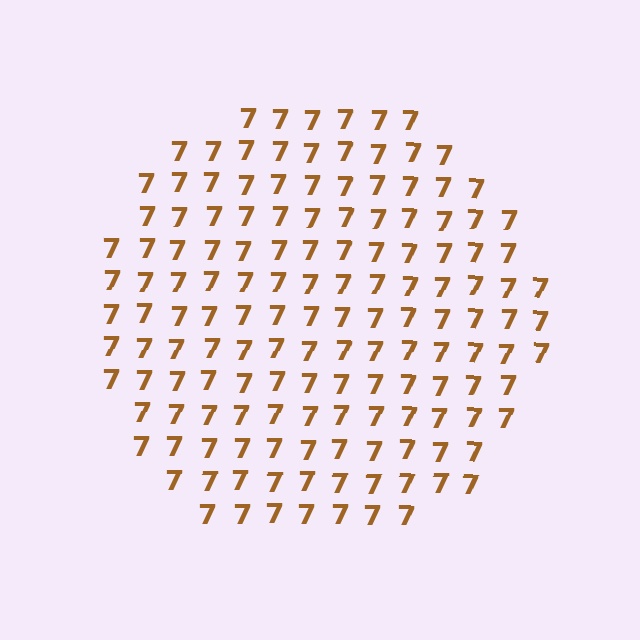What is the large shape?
The large shape is a circle.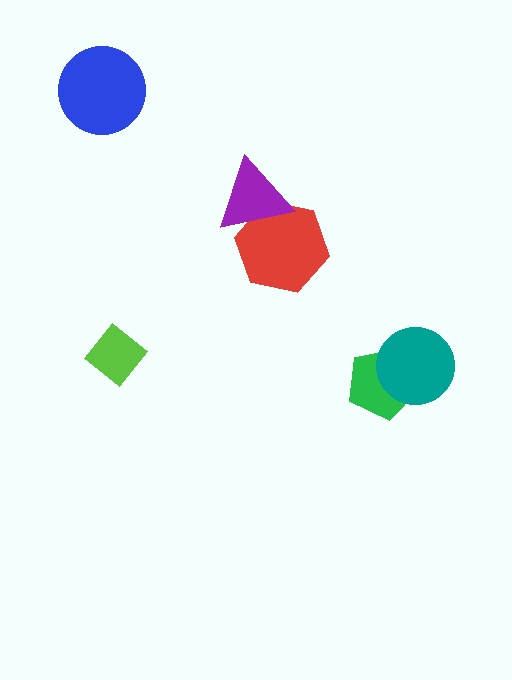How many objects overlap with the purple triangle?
1 object overlaps with the purple triangle.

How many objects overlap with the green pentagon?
1 object overlaps with the green pentagon.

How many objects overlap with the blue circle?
0 objects overlap with the blue circle.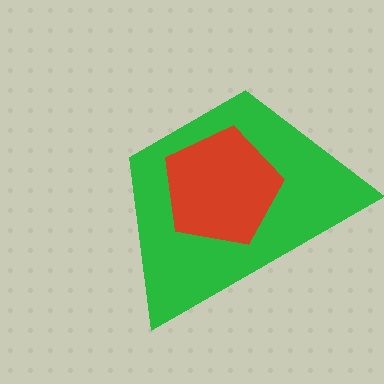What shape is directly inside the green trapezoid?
The red pentagon.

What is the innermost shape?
The red pentagon.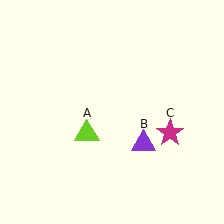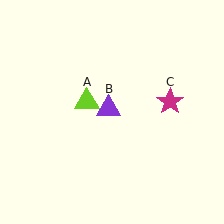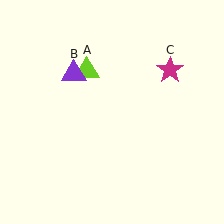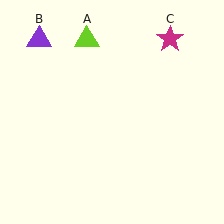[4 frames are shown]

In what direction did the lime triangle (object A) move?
The lime triangle (object A) moved up.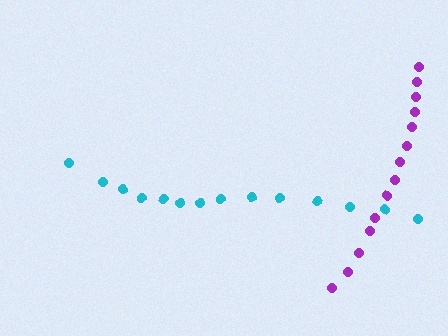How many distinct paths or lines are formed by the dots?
There are 2 distinct paths.